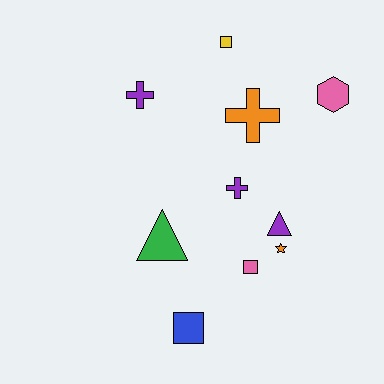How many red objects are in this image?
There are no red objects.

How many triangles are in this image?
There are 2 triangles.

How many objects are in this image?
There are 10 objects.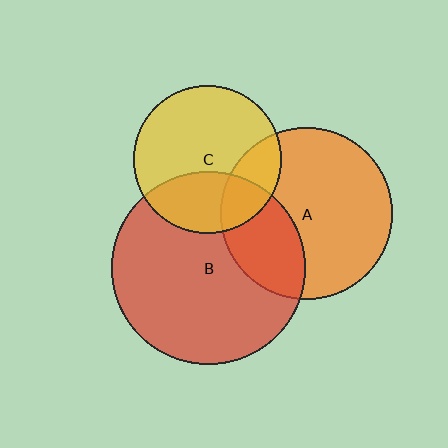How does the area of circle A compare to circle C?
Approximately 1.4 times.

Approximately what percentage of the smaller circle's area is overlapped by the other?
Approximately 20%.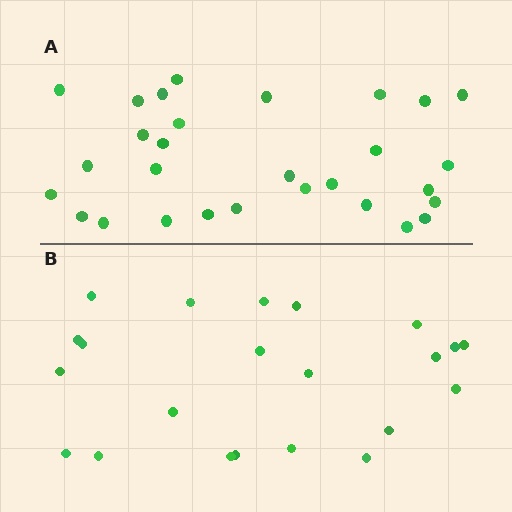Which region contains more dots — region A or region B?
Region A (the top region) has more dots.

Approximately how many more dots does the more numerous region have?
Region A has roughly 8 or so more dots than region B.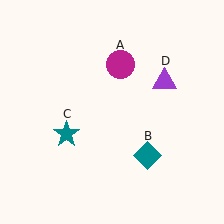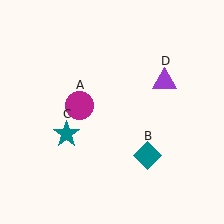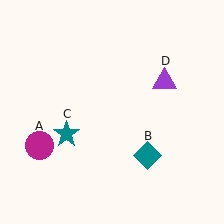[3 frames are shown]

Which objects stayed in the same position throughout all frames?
Teal diamond (object B) and teal star (object C) and purple triangle (object D) remained stationary.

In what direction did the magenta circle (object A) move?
The magenta circle (object A) moved down and to the left.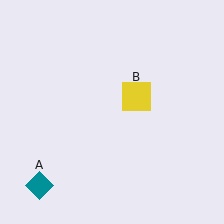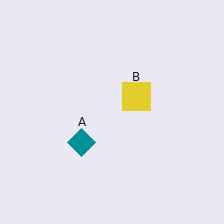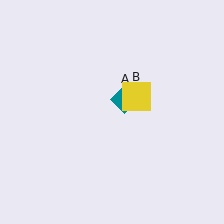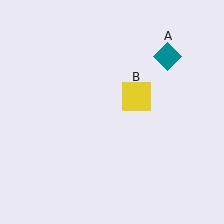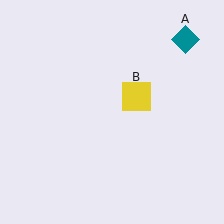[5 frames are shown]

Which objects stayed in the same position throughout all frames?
Yellow square (object B) remained stationary.